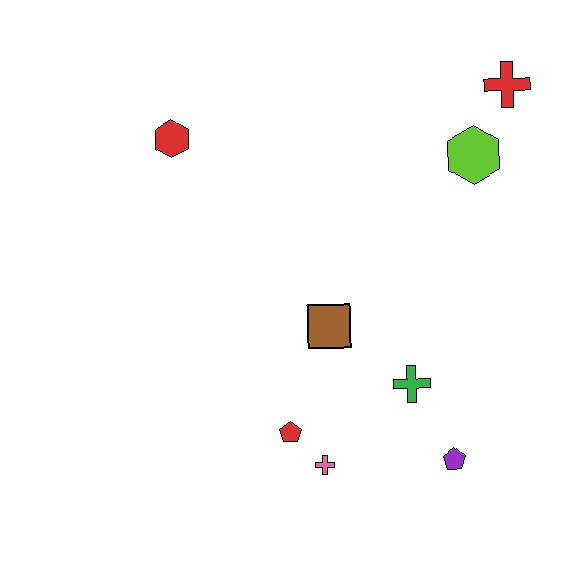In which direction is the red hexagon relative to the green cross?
The red hexagon is above the green cross.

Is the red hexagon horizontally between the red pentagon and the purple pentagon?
No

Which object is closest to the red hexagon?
The brown square is closest to the red hexagon.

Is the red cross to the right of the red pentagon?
Yes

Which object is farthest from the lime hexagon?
The pink cross is farthest from the lime hexagon.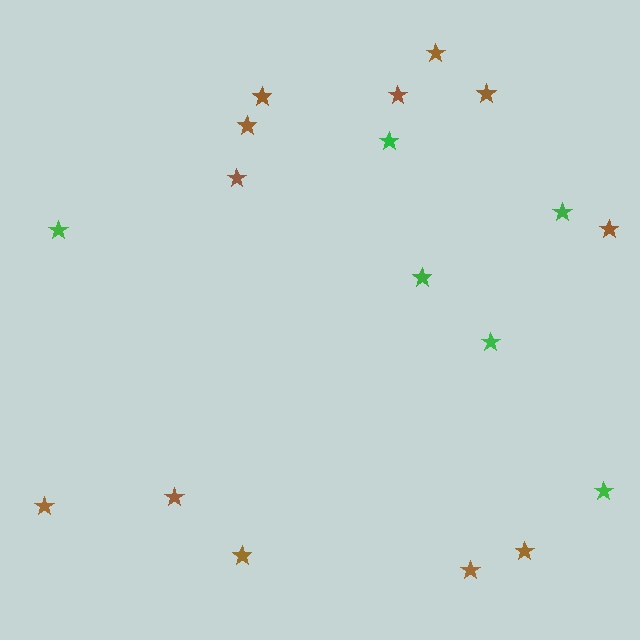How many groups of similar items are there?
There are 2 groups: one group of green stars (6) and one group of brown stars (12).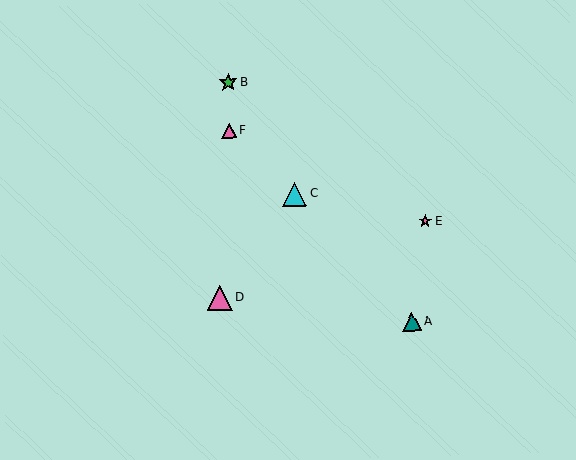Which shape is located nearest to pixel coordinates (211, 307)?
The pink triangle (labeled D) at (220, 298) is nearest to that location.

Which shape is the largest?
The pink triangle (labeled D) is the largest.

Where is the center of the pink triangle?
The center of the pink triangle is at (220, 298).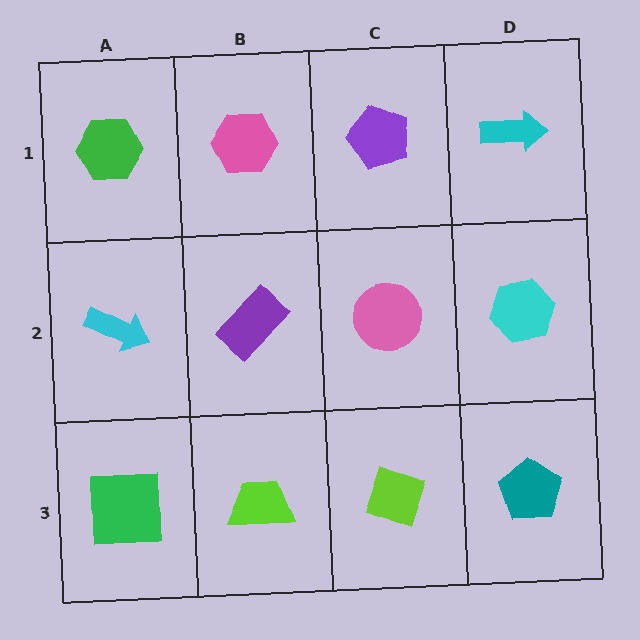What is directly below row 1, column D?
A cyan hexagon.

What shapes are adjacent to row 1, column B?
A purple rectangle (row 2, column B), a green hexagon (row 1, column A), a purple pentagon (row 1, column C).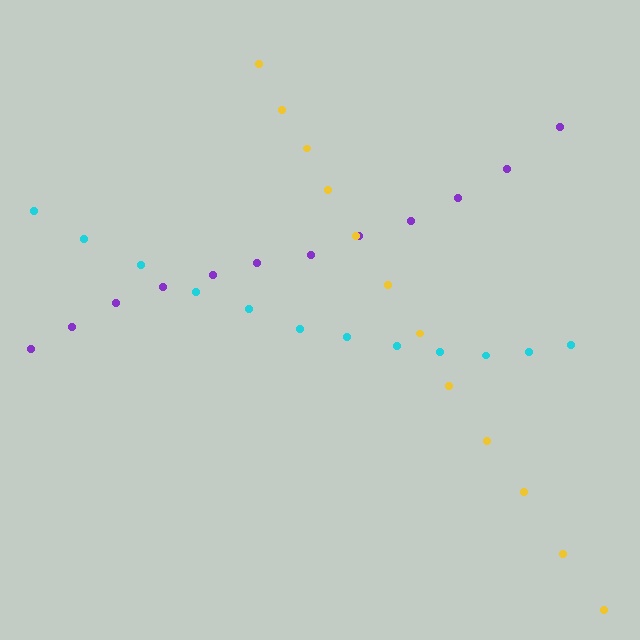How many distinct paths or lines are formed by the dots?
There are 3 distinct paths.